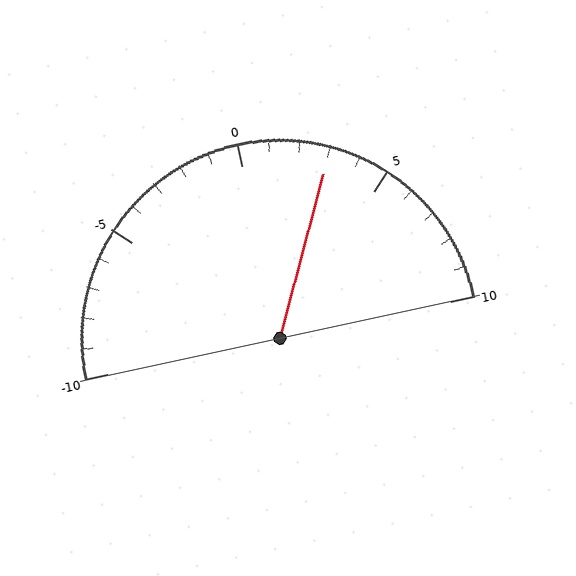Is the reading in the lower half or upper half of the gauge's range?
The reading is in the upper half of the range (-10 to 10).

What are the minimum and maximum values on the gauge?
The gauge ranges from -10 to 10.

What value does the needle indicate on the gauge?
The needle indicates approximately 3.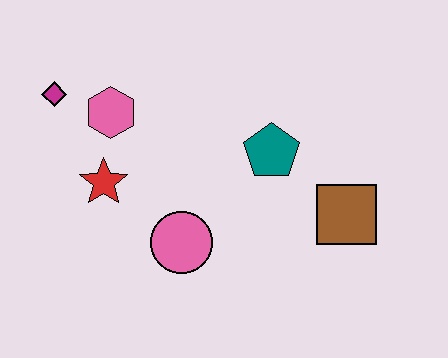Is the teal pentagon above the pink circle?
Yes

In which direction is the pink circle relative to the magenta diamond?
The pink circle is below the magenta diamond.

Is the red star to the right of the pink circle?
No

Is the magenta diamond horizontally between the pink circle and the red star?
No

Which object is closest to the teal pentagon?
The brown square is closest to the teal pentagon.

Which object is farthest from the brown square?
The magenta diamond is farthest from the brown square.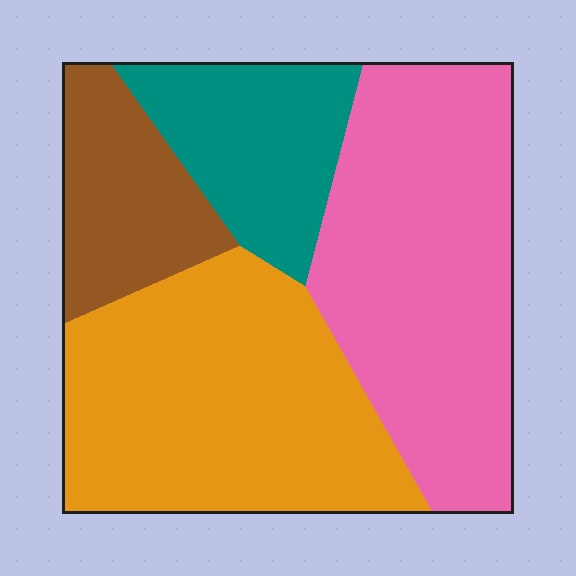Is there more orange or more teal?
Orange.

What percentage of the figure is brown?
Brown takes up about one eighth (1/8) of the figure.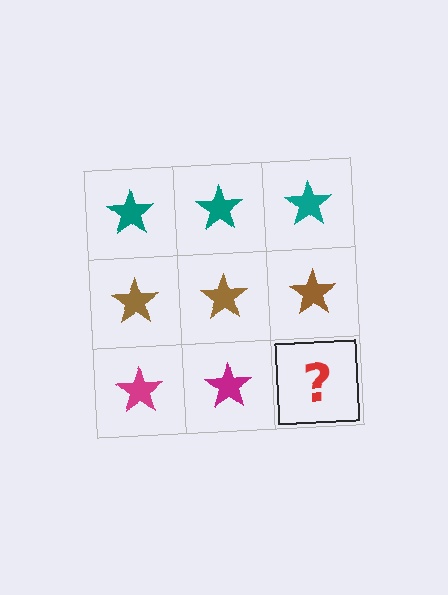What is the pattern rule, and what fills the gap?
The rule is that each row has a consistent color. The gap should be filled with a magenta star.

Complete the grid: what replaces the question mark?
The question mark should be replaced with a magenta star.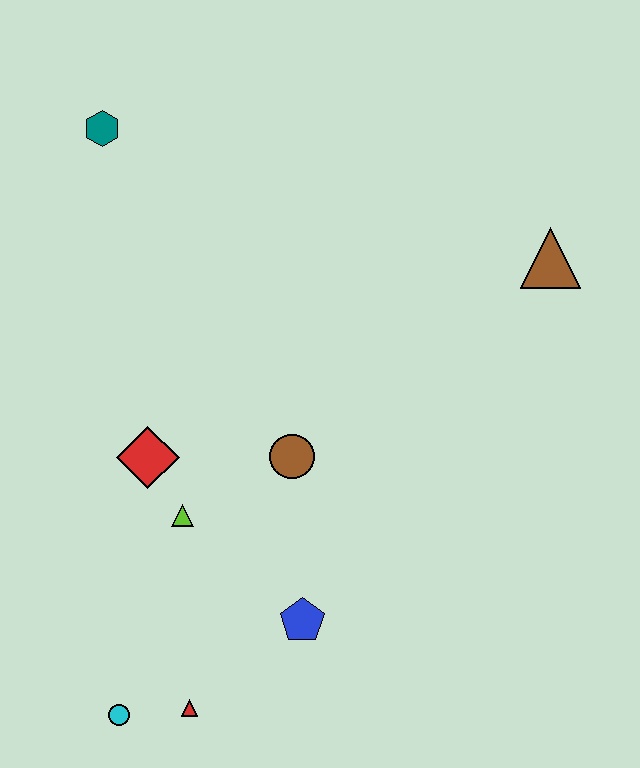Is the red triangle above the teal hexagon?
No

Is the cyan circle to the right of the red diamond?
No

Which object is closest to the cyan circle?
The red triangle is closest to the cyan circle.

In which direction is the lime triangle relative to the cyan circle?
The lime triangle is above the cyan circle.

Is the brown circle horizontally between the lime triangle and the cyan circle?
No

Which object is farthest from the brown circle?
The teal hexagon is farthest from the brown circle.